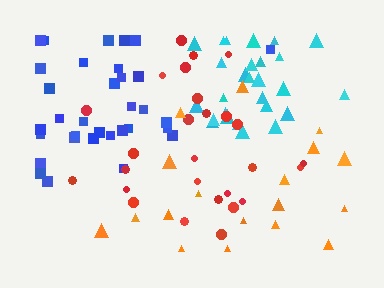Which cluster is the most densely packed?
Cyan.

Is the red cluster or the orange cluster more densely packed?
Red.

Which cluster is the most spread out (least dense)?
Orange.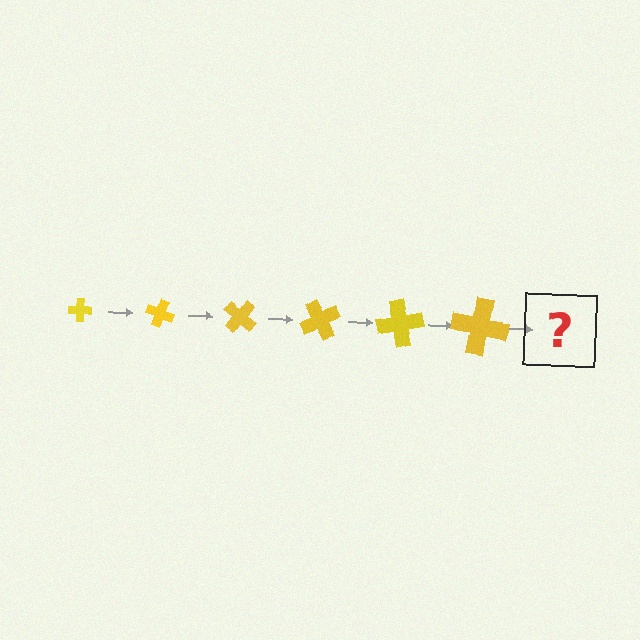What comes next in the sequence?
The next element should be a cross, larger than the previous one and rotated 120 degrees from the start.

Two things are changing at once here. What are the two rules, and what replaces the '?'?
The two rules are that the cross grows larger each step and it rotates 20 degrees each step. The '?' should be a cross, larger than the previous one and rotated 120 degrees from the start.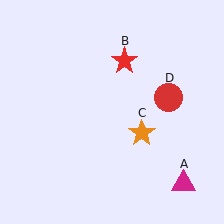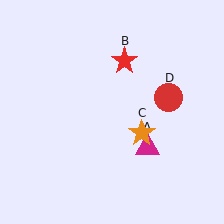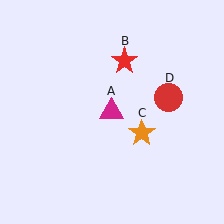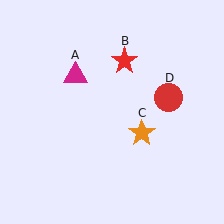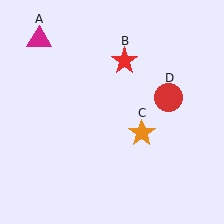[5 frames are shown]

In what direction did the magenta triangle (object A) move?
The magenta triangle (object A) moved up and to the left.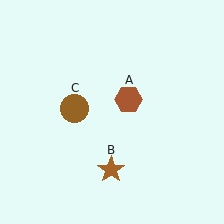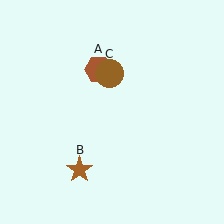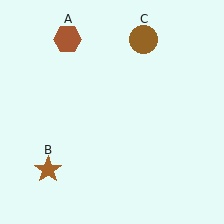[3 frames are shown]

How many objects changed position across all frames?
3 objects changed position: brown hexagon (object A), brown star (object B), brown circle (object C).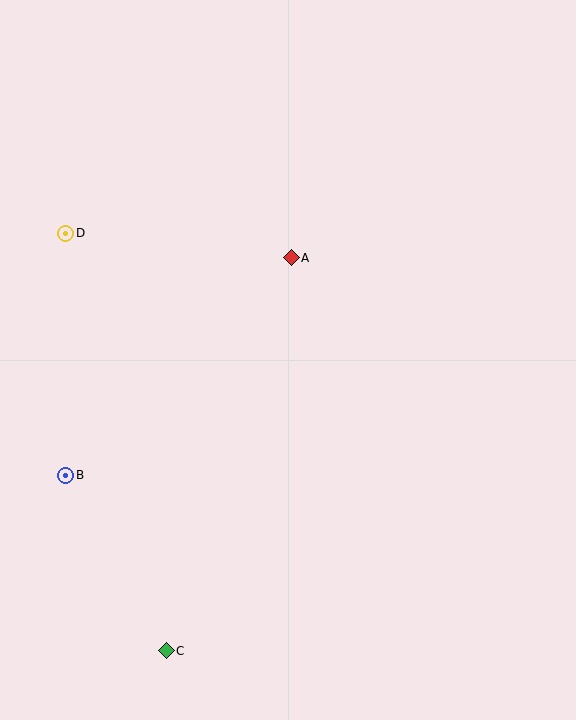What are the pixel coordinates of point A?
Point A is at (291, 258).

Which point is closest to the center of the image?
Point A at (291, 258) is closest to the center.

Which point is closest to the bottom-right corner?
Point C is closest to the bottom-right corner.